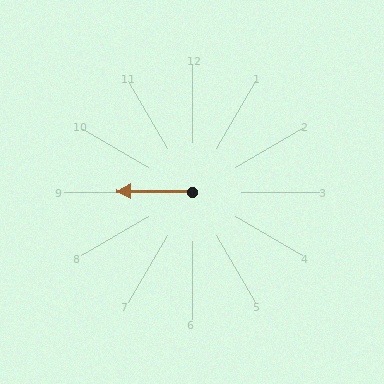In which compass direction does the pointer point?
West.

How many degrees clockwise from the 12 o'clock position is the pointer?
Approximately 271 degrees.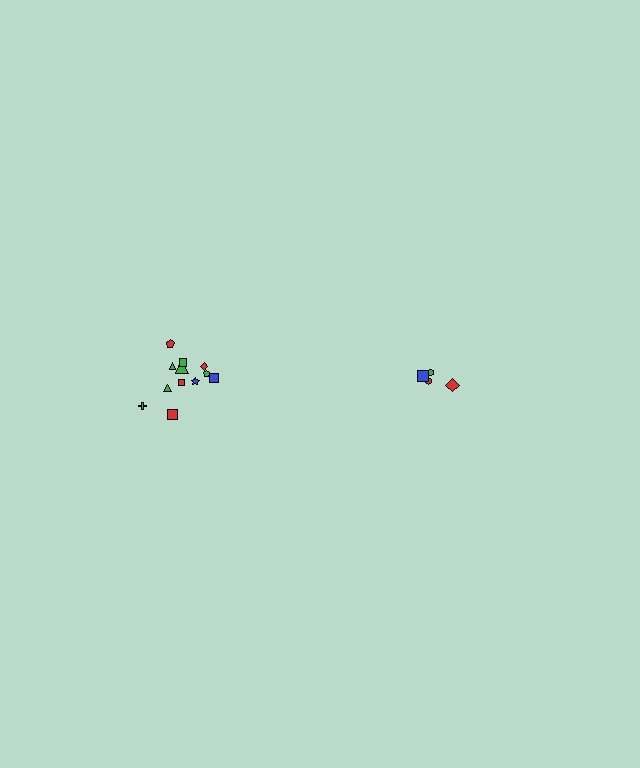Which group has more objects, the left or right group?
The left group.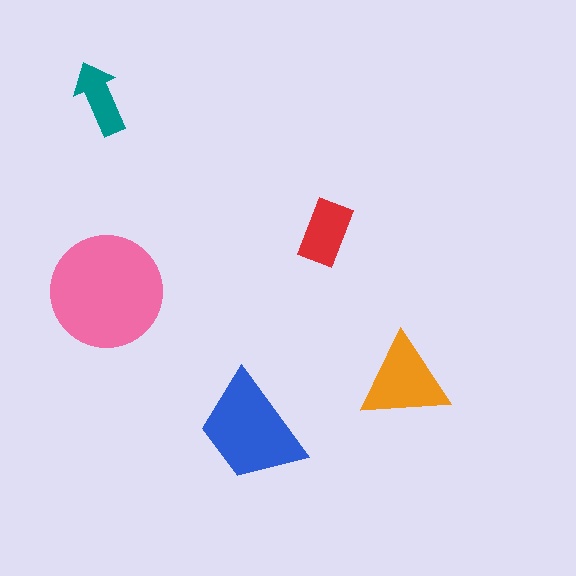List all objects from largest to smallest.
The pink circle, the blue trapezoid, the orange triangle, the red rectangle, the teal arrow.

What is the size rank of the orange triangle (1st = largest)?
3rd.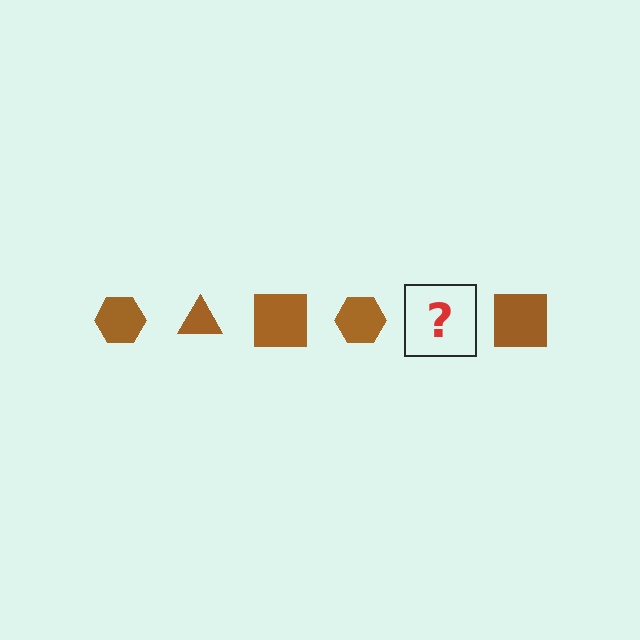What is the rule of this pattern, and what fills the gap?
The rule is that the pattern cycles through hexagon, triangle, square shapes in brown. The gap should be filled with a brown triangle.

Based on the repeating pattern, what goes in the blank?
The blank should be a brown triangle.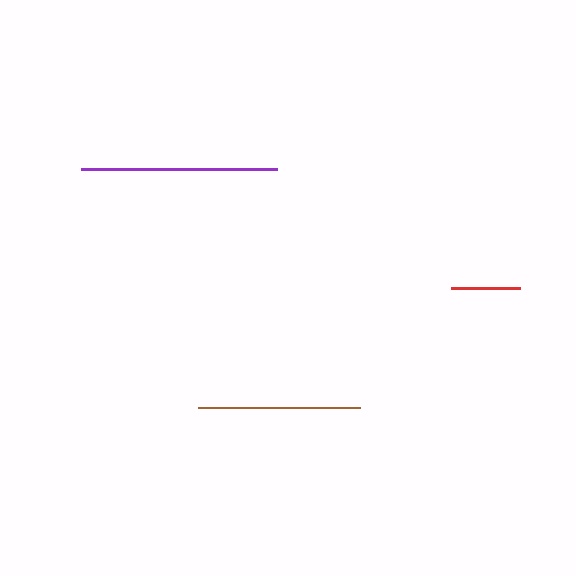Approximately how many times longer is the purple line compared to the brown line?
The purple line is approximately 1.2 times the length of the brown line.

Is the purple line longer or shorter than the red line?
The purple line is longer than the red line.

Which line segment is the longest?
The purple line is the longest at approximately 196 pixels.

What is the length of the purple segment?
The purple segment is approximately 196 pixels long.